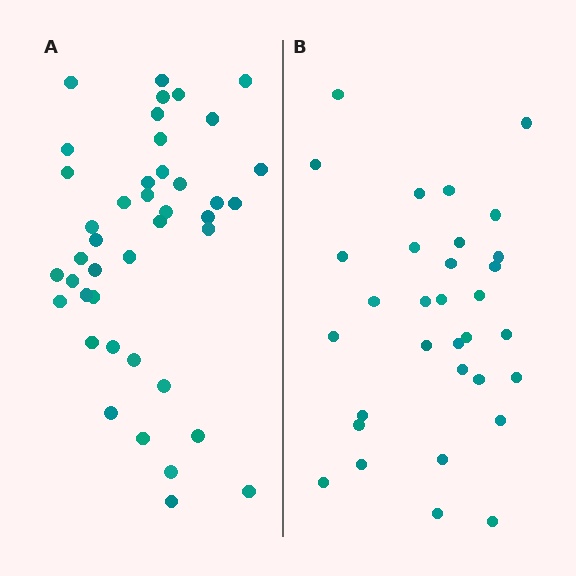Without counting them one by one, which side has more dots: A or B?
Region A (the left region) has more dots.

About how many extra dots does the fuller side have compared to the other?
Region A has roughly 10 or so more dots than region B.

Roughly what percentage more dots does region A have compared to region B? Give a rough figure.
About 30% more.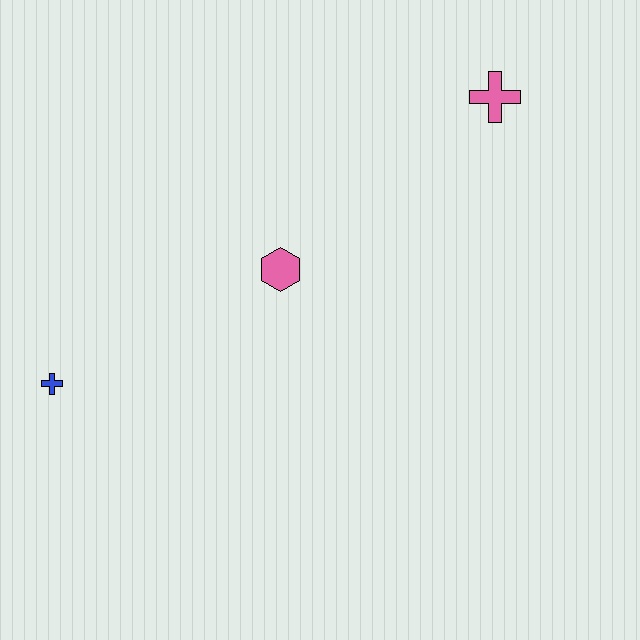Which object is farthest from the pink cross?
The blue cross is farthest from the pink cross.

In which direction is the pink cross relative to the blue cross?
The pink cross is to the right of the blue cross.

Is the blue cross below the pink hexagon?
Yes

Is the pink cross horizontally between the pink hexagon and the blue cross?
No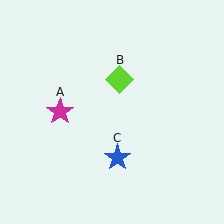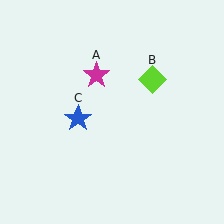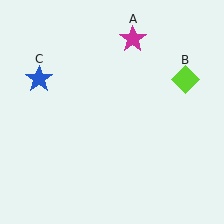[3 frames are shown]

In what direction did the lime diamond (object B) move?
The lime diamond (object B) moved right.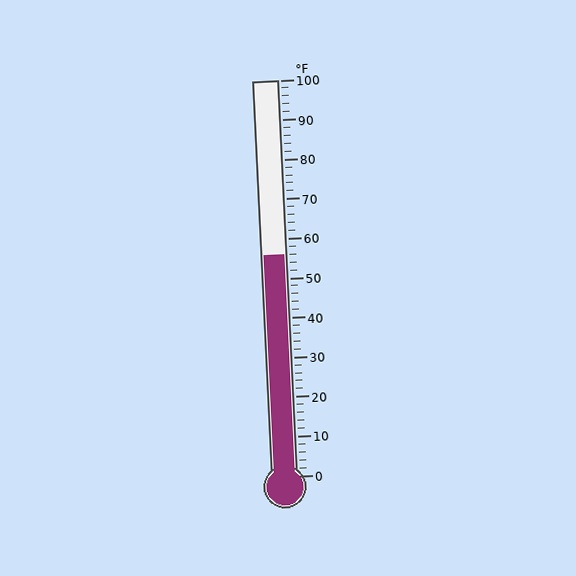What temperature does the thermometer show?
The thermometer shows approximately 56°F.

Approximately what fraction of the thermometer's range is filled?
The thermometer is filled to approximately 55% of its range.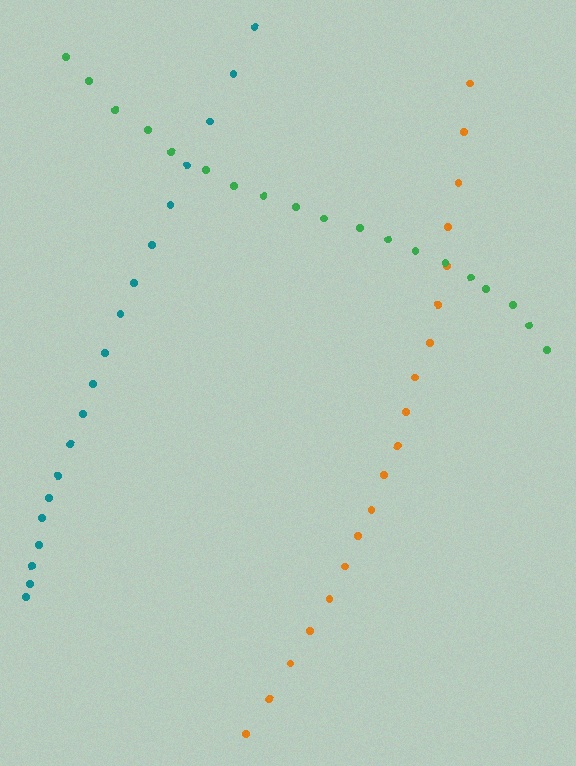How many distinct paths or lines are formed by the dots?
There are 3 distinct paths.